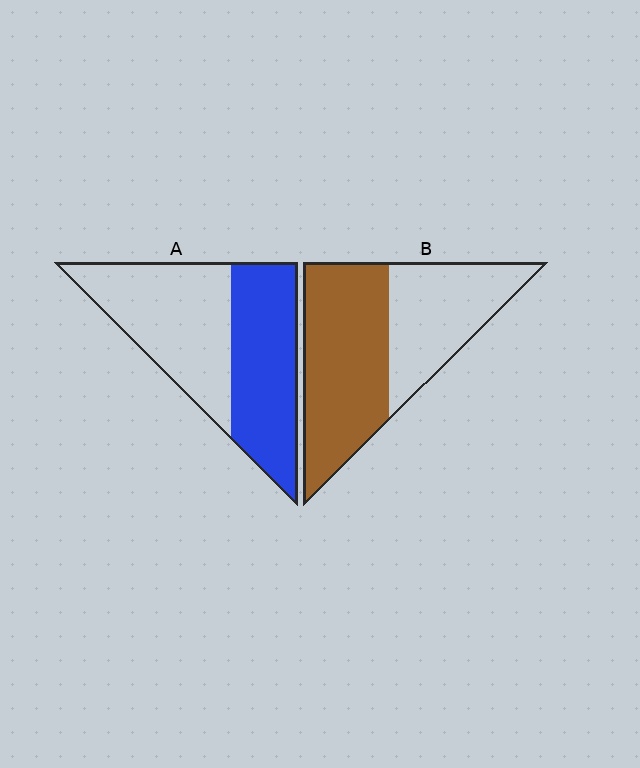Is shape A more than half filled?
Roughly half.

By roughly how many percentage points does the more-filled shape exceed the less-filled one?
By roughly 10 percentage points (B over A).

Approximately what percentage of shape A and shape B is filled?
A is approximately 45% and B is approximately 60%.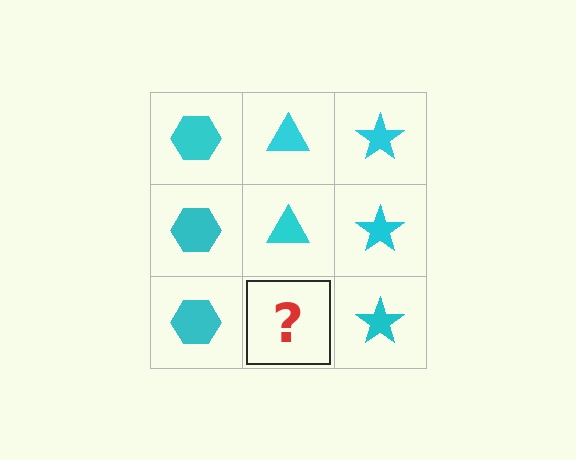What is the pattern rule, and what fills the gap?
The rule is that each column has a consistent shape. The gap should be filled with a cyan triangle.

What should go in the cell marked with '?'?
The missing cell should contain a cyan triangle.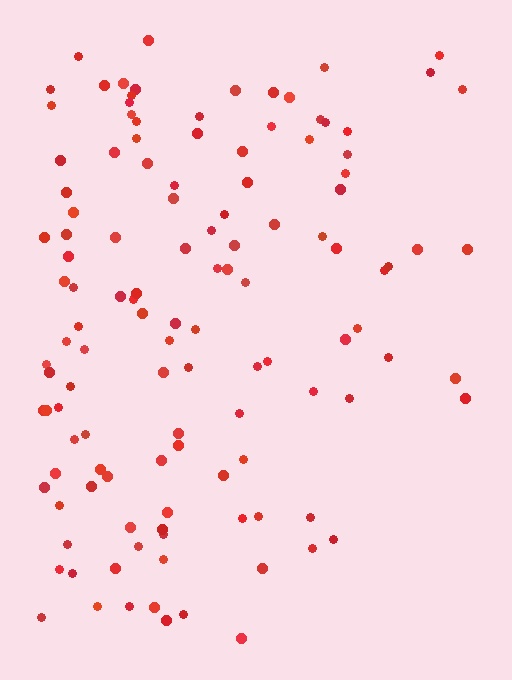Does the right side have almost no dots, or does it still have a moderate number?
Still a moderate number, just noticeably fewer than the left.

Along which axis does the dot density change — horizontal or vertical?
Horizontal.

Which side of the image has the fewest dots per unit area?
The right.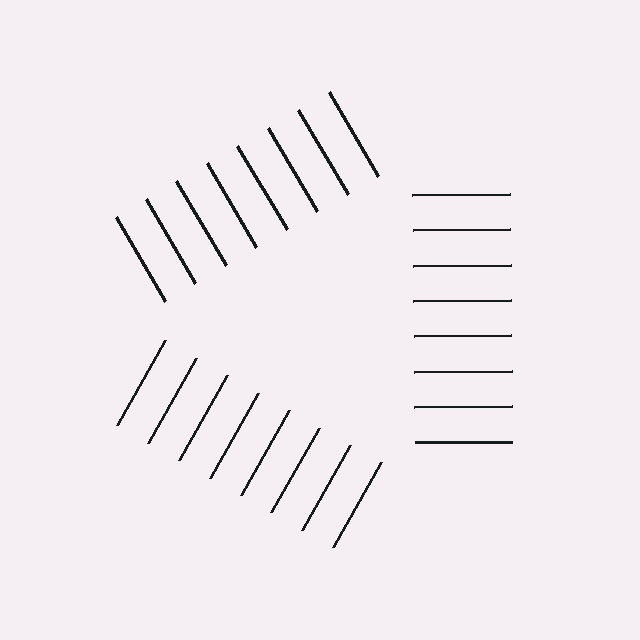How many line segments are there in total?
24 — 8 along each of the 3 edges.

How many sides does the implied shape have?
3 sides — the line-ends trace a triangle.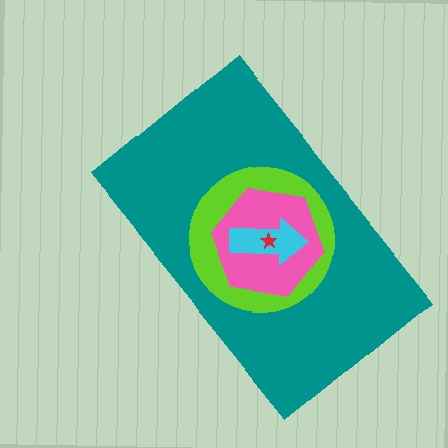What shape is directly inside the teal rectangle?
The lime circle.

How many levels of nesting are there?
5.